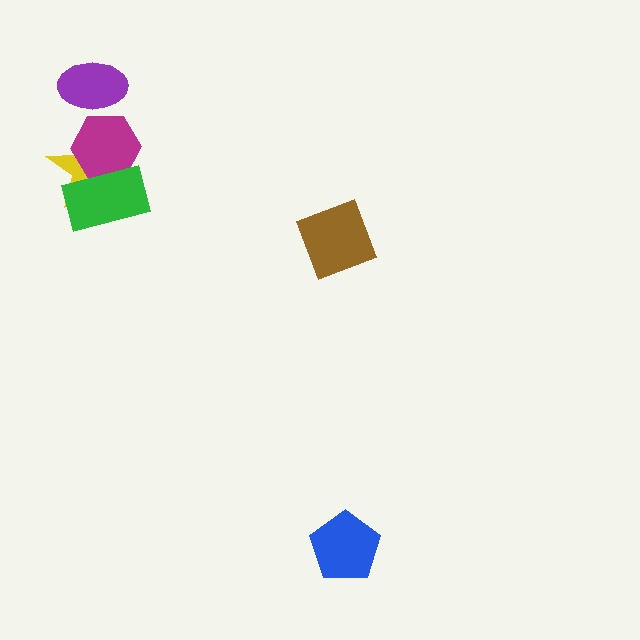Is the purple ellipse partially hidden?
No, no other shape covers it.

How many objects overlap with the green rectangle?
2 objects overlap with the green rectangle.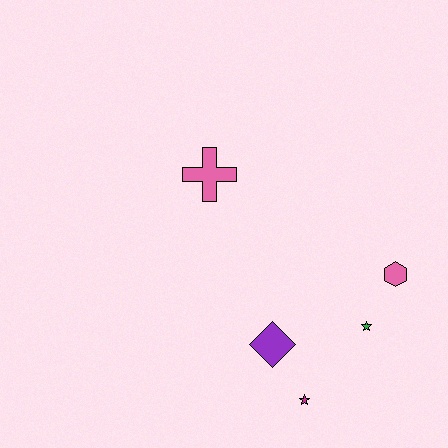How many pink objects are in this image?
There are 2 pink objects.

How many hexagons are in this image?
There is 1 hexagon.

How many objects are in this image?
There are 5 objects.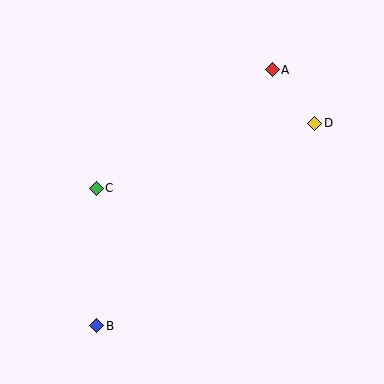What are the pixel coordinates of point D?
Point D is at (315, 123).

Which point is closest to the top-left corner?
Point C is closest to the top-left corner.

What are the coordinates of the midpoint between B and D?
The midpoint between B and D is at (206, 225).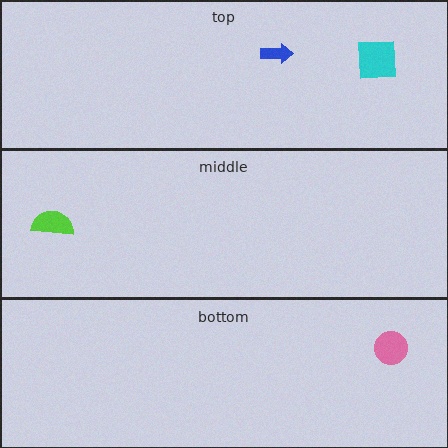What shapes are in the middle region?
The lime semicircle.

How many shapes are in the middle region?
1.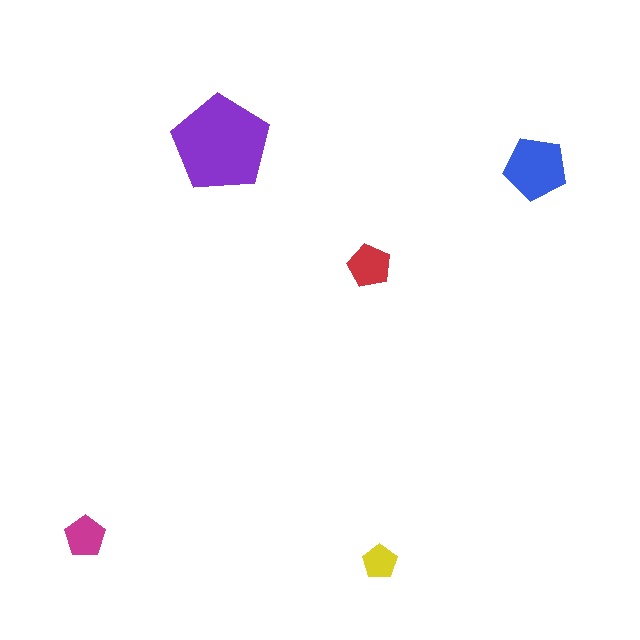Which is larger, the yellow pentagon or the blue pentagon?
The blue one.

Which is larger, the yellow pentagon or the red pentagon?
The red one.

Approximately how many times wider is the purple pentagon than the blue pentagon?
About 1.5 times wider.